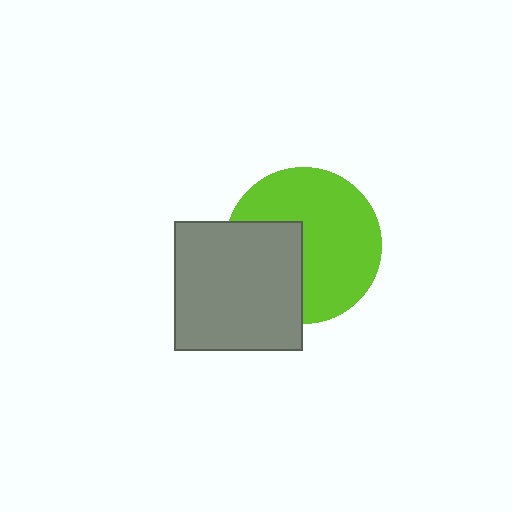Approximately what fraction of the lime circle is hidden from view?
Roughly 35% of the lime circle is hidden behind the gray square.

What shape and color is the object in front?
The object in front is a gray square.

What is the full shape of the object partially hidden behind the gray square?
The partially hidden object is a lime circle.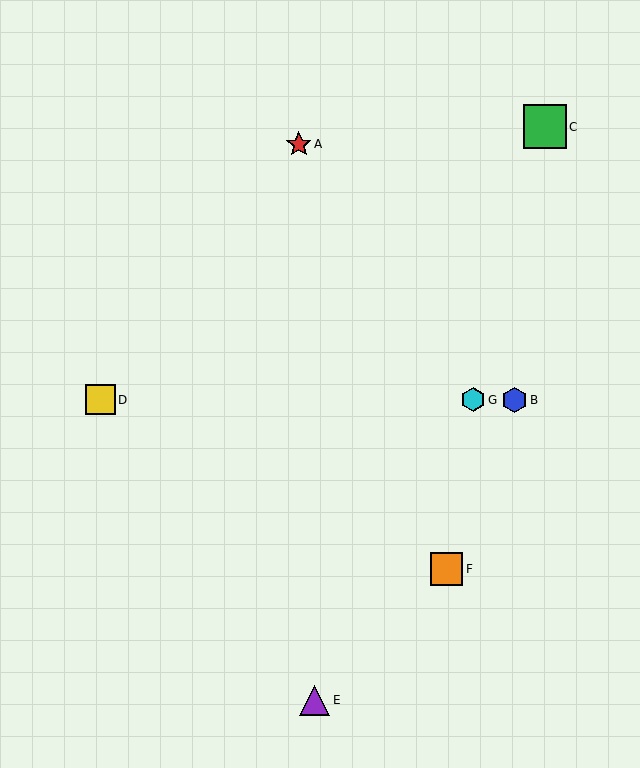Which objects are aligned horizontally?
Objects B, D, G are aligned horizontally.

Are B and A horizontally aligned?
No, B is at y≈400 and A is at y≈144.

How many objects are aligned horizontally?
3 objects (B, D, G) are aligned horizontally.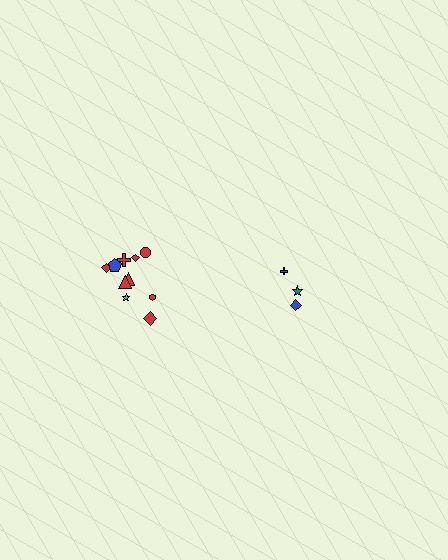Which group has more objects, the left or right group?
The left group.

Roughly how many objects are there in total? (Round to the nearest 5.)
Roughly 15 objects in total.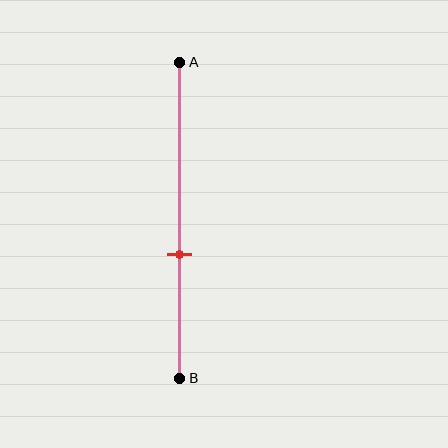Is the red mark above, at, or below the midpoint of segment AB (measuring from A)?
The red mark is below the midpoint of segment AB.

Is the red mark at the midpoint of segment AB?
No, the mark is at about 60% from A, not at the 50% midpoint.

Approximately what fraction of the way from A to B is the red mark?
The red mark is approximately 60% of the way from A to B.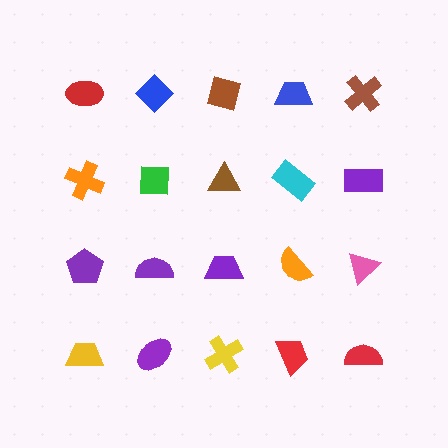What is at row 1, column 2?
A blue diamond.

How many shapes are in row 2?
5 shapes.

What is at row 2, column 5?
A purple rectangle.